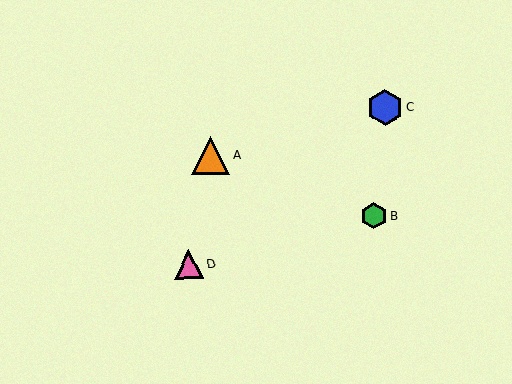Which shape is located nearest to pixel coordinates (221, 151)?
The orange triangle (labeled A) at (210, 155) is nearest to that location.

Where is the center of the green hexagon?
The center of the green hexagon is at (374, 216).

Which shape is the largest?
The orange triangle (labeled A) is the largest.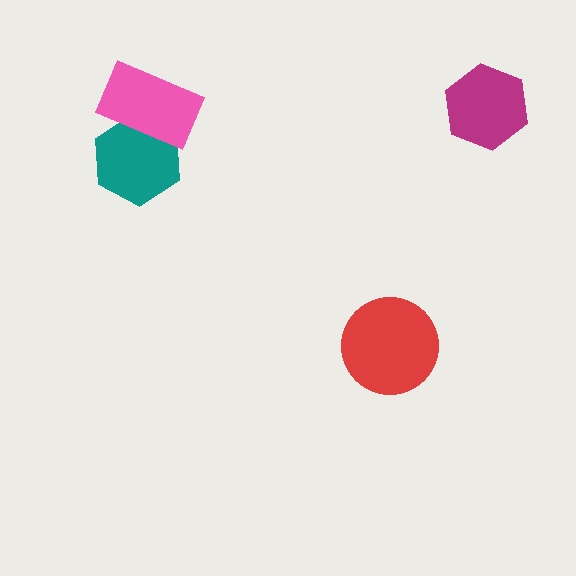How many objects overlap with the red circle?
0 objects overlap with the red circle.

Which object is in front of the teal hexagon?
The pink rectangle is in front of the teal hexagon.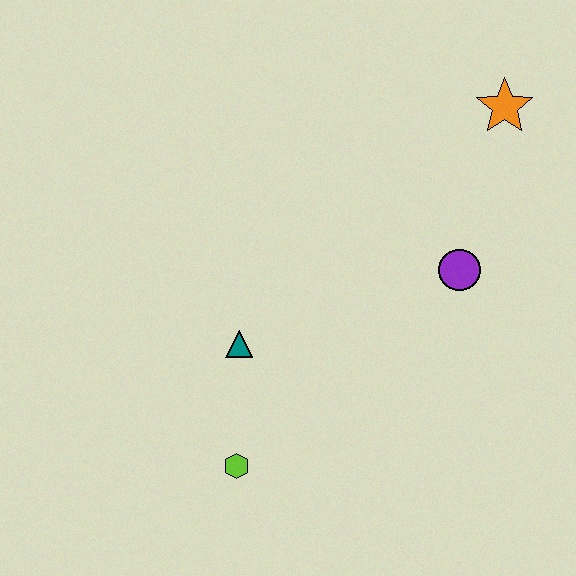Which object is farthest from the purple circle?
The lime hexagon is farthest from the purple circle.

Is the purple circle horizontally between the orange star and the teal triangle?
Yes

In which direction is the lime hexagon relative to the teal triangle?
The lime hexagon is below the teal triangle.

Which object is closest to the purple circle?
The orange star is closest to the purple circle.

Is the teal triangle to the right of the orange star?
No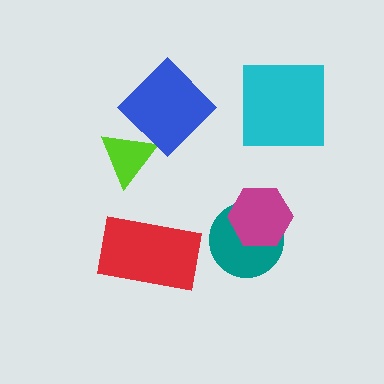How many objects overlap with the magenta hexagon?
1 object overlaps with the magenta hexagon.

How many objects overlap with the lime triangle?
1 object overlaps with the lime triangle.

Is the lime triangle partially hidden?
Yes, it is partially covered by another shape.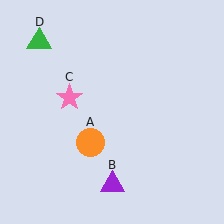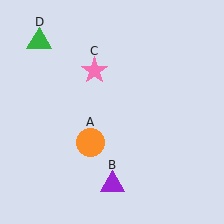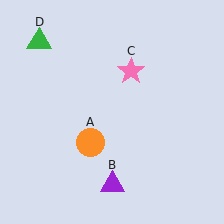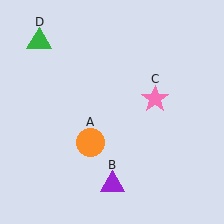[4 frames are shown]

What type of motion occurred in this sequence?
The pink star (object C) rotated clockwise around the center of the scene.